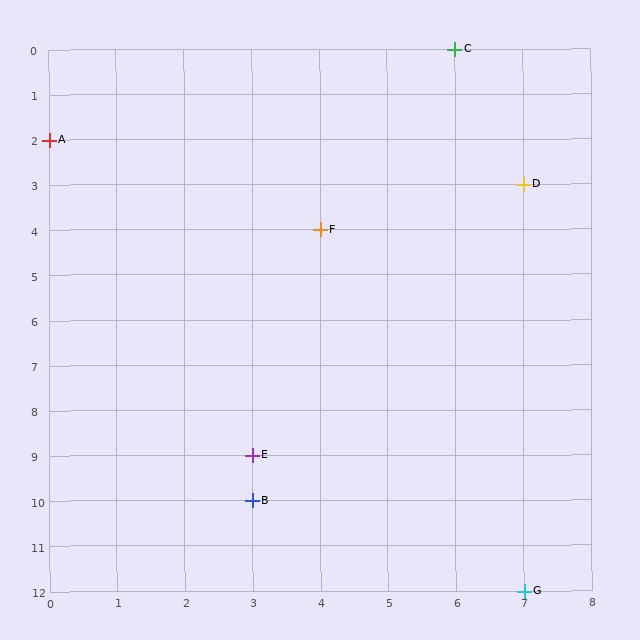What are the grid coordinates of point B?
Point B is at grid coordinates (3, 10).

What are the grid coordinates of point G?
Point G is at grid coordinates (7, 12).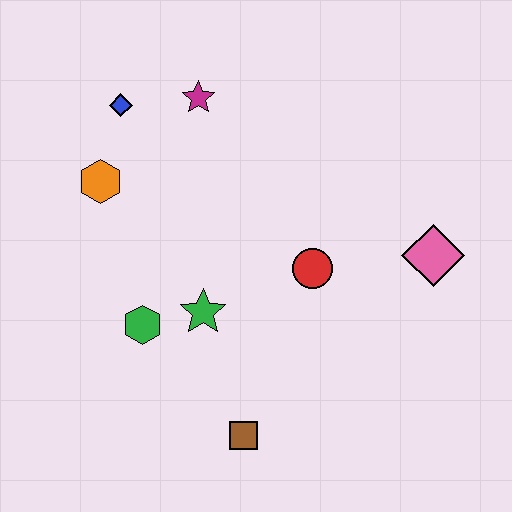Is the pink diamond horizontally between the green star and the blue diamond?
No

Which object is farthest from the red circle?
The blue diamond is farthest from the red circle.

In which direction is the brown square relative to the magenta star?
The brown square is below the magenta star.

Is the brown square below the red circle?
Yes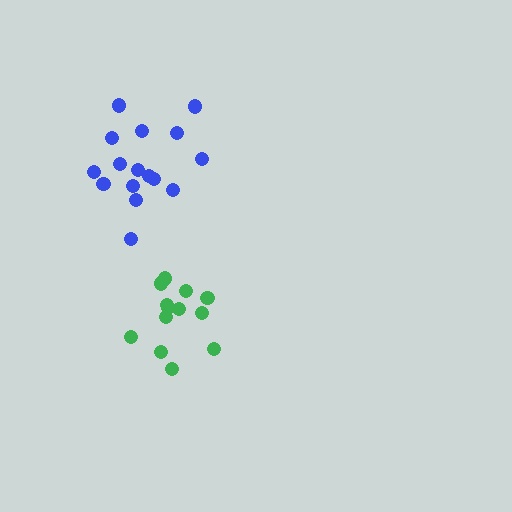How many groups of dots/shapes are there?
There are 2 groups.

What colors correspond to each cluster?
The clusters are colored: blue, green.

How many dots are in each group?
Group 1: 16 dots, Group 2: 13 dots (29 total).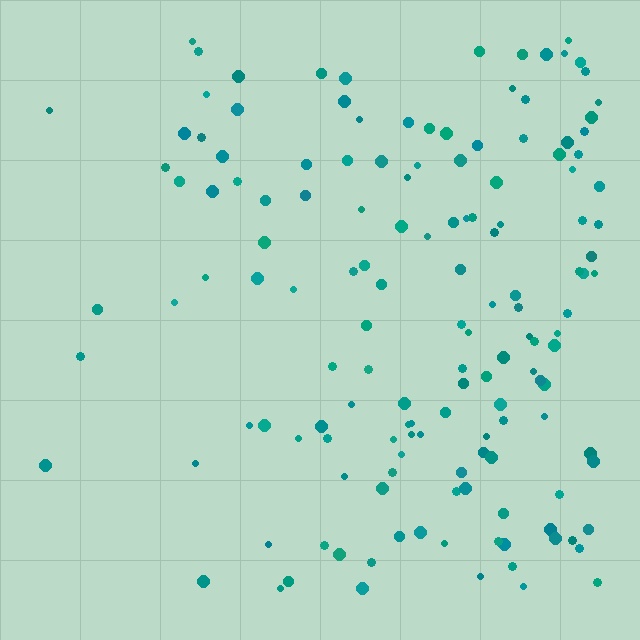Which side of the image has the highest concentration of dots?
The right.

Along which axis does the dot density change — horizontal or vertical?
Horizontal.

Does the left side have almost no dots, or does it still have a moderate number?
Still a moderate number, just noticeably fewer than the right.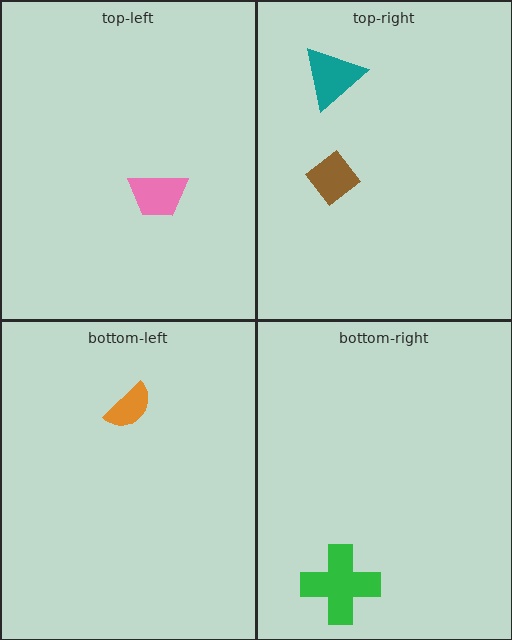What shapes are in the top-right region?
The brown diamond, the teal triangle.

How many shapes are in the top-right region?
2.